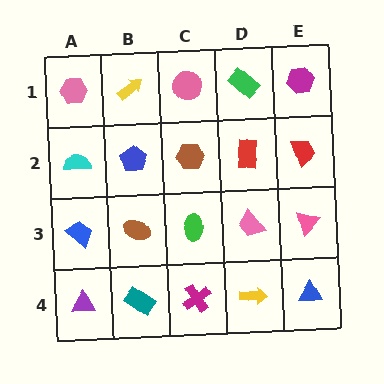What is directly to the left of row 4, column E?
A yellow arrow.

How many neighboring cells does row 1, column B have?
3.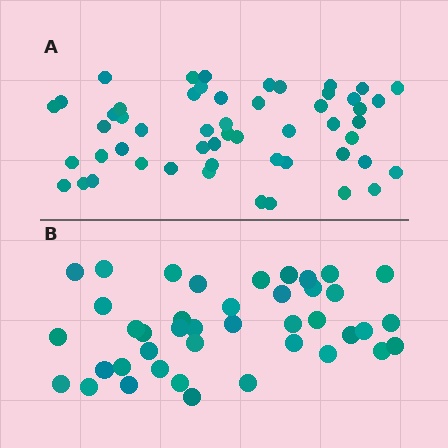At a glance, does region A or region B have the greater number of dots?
Region A (the top region) has more dots.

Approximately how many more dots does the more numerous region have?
Region A has roughly 12 or so more dots than region B.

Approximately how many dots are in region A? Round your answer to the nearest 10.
About 50 dots. (The exact count is 53, which rounds to 50.)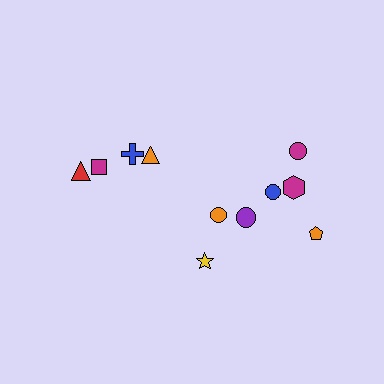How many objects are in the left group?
There are 4 objects.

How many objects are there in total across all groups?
There are 11 objects.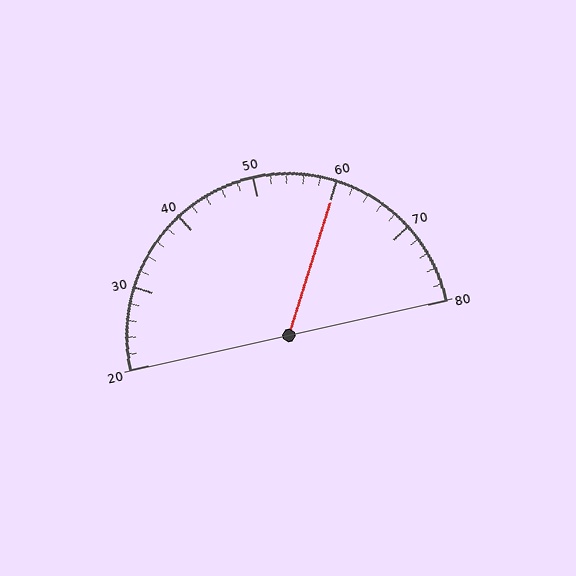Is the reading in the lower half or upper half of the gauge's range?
The reading is in the upper half of the range (20 to 80).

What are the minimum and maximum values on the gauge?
The gauge ranges from 20 to 80.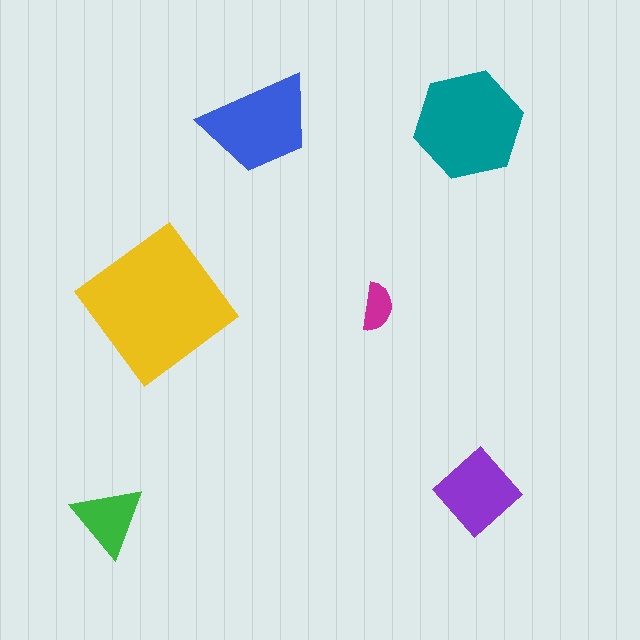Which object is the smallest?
The magenta semicircle.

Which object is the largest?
The yellow diamond.